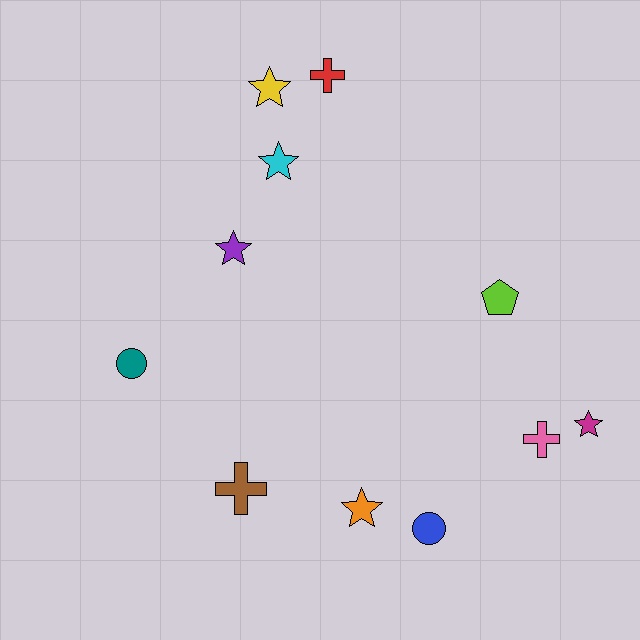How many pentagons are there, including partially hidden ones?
There is 1 pentagon.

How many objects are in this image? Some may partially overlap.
There are 11 objects.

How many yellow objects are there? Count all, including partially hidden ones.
There is 1 yellow object.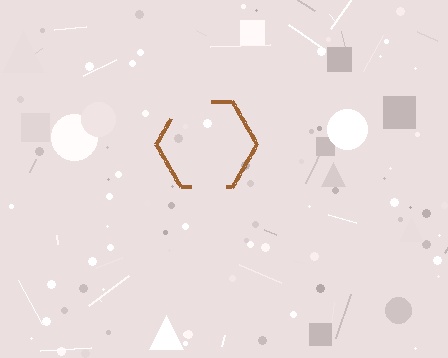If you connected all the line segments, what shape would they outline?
They would outline a hexagon.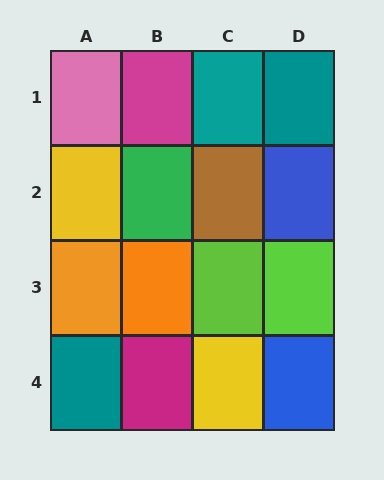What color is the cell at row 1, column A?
Pink.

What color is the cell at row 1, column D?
Teal.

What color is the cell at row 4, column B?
Magenta.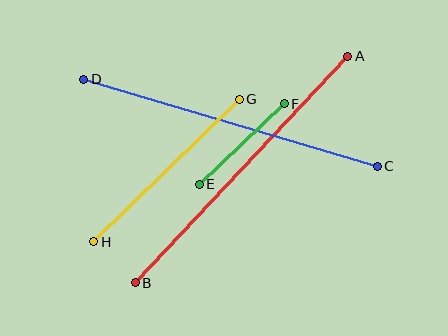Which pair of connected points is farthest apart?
Points A and B are farthest apart.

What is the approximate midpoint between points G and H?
The midpoint is at approximately (167, 171) pixels.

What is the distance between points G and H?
The distance is approximately 204 pixels.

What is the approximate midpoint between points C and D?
The midpoint is at approximately (230, 123) pixels.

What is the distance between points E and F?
The distance is approximately 117 pixels.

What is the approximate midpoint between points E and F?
The midpoint is at approximately (242, 144) pixels.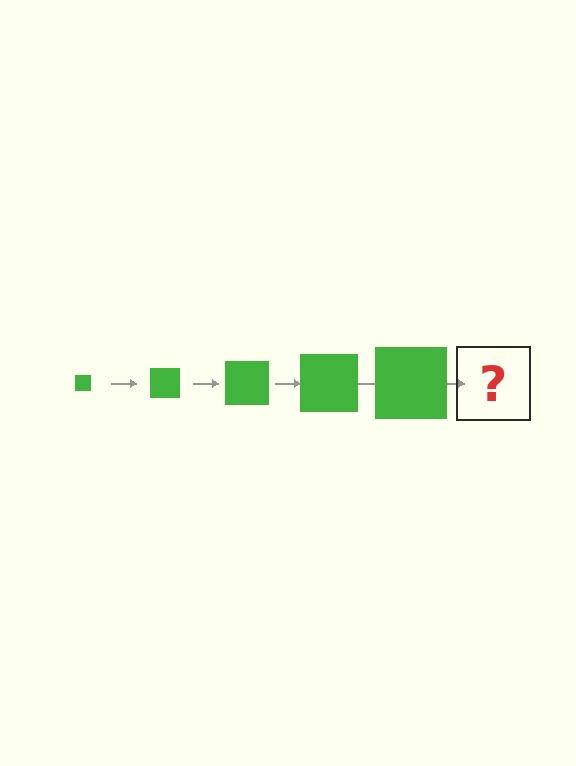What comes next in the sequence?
The next element should be a green square, larger than the previous one.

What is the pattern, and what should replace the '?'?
The pattern is that the square gets progressively larger each step. The '?' should be a green square, larger than the previous one.